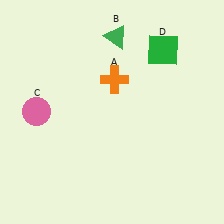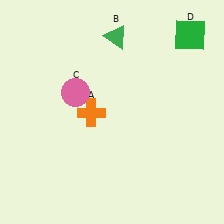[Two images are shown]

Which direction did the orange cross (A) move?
The orange cross (A) moved down.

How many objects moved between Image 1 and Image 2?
3 objects moved between the two images.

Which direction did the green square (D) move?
The green square (D) moved right.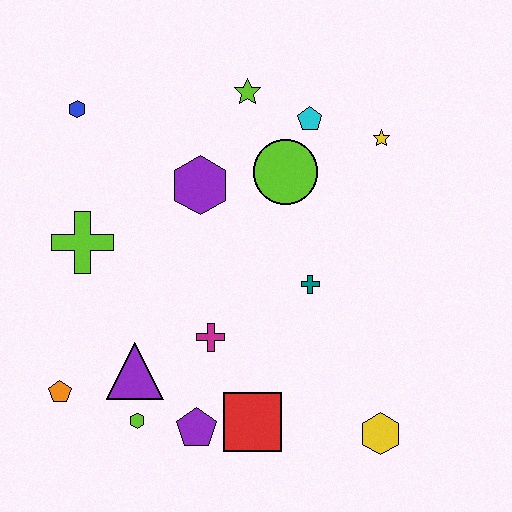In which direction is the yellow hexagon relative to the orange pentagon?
The yellow hexagon is to the right of the orange pentagon.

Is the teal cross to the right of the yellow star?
No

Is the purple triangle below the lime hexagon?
No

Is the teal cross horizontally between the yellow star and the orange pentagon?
Yes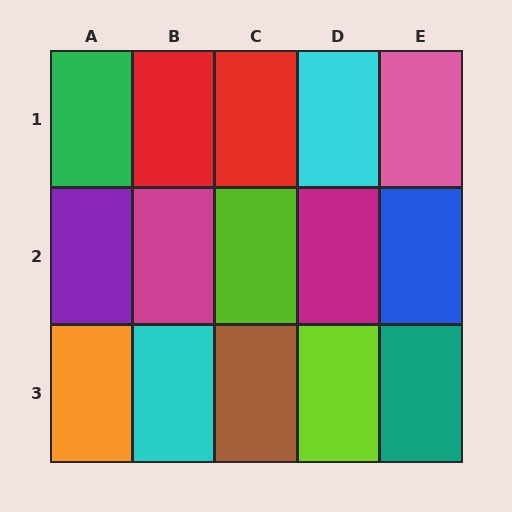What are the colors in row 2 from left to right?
Purple, magenta, lime, magenta, blue.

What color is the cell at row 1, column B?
Red.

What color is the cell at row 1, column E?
Pink.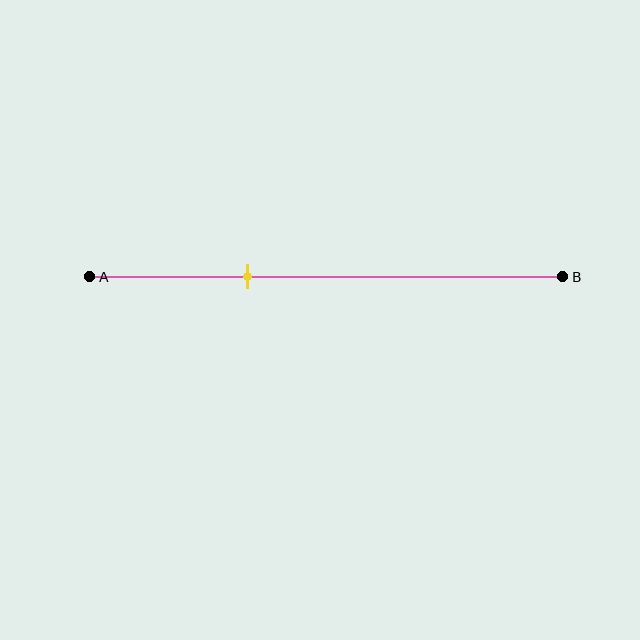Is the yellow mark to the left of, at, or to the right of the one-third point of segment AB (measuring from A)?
The yellow mark is approximately at the one-third point of segment AB.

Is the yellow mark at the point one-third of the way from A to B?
Yes, the mark is approximately at the one-third point.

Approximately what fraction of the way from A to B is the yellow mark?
The yellow mark is approximately 35% of the way from A to B.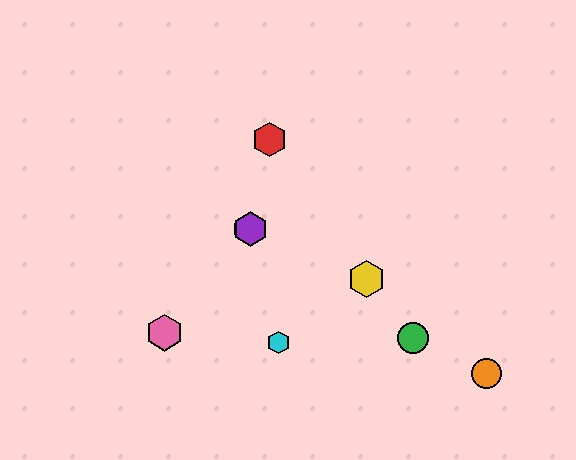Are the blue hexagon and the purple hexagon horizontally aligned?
Yes, both are at y≈229.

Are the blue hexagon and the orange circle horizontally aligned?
No, the blue hexagon is at y≈229 and the orange circle is at y≈374.